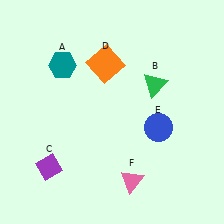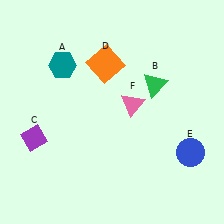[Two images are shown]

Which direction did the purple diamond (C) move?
The purple diamond (C) moved up.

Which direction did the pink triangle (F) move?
The pink triangle (F) moved up.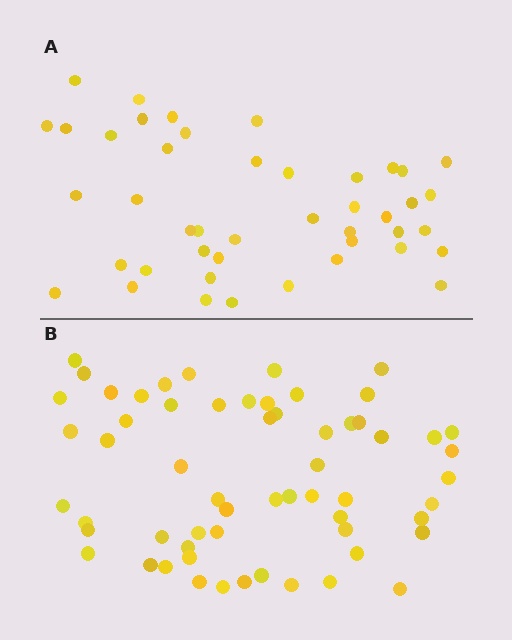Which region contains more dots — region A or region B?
Region B (the bottom region) has more dots.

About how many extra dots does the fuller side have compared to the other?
Region B has approximately 15 more dots than region A.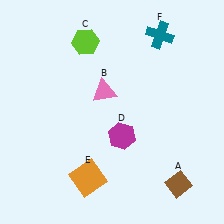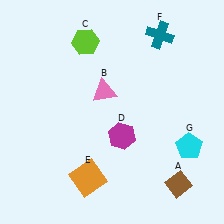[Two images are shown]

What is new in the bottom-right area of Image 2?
A cyan pentagon (G) was added in the bottom-right area of Image 2.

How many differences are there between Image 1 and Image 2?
There is 1 difference between the two images.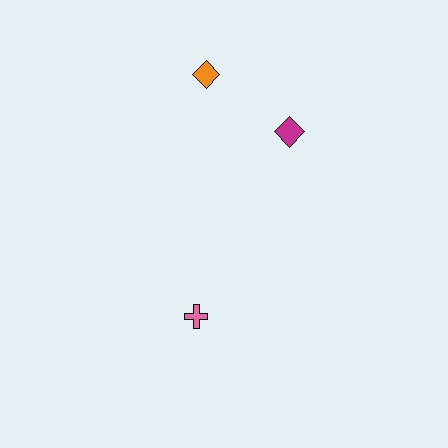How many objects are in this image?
There are 3 objects.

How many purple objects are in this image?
There are no purple objects.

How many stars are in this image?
There are no stars.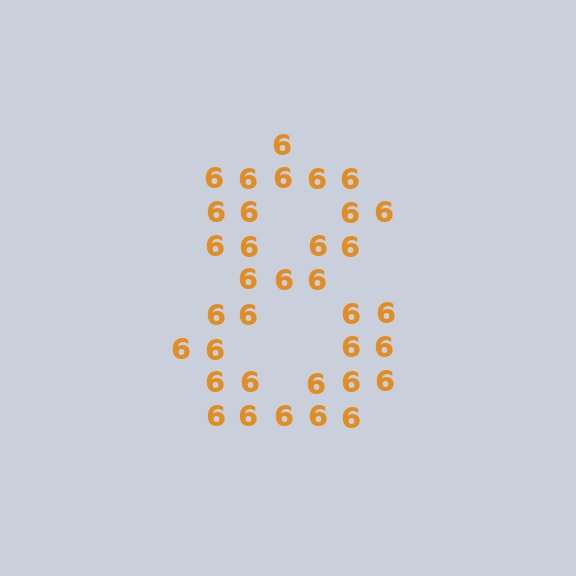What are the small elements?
The small elements are digit 6's.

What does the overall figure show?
The overall figure shows the digit 8.